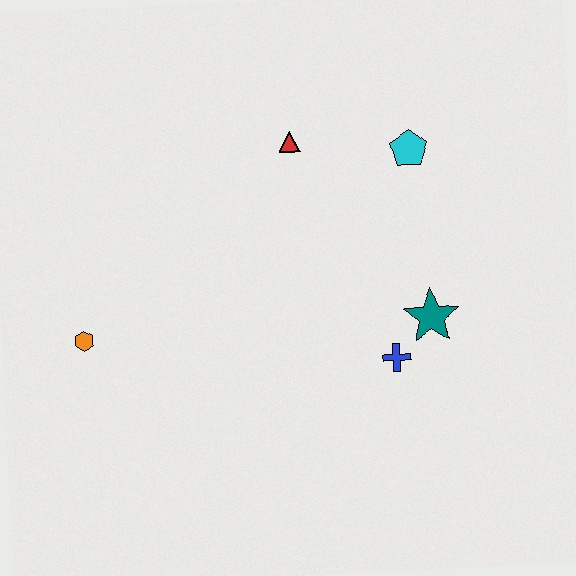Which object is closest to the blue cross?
The teal star is closest to the blue cross.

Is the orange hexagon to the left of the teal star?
Yes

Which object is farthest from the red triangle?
The orange hexagon is farthest from the red triangle.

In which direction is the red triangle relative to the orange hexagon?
The red triangle is to the right of the orange hexagon.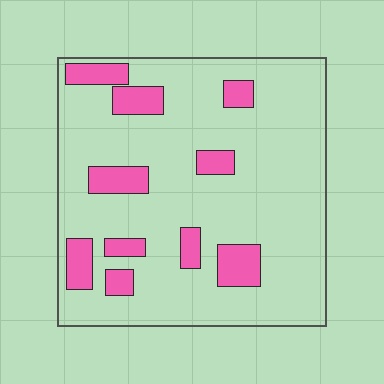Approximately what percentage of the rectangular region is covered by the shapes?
Approximately 15%.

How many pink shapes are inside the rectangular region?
10.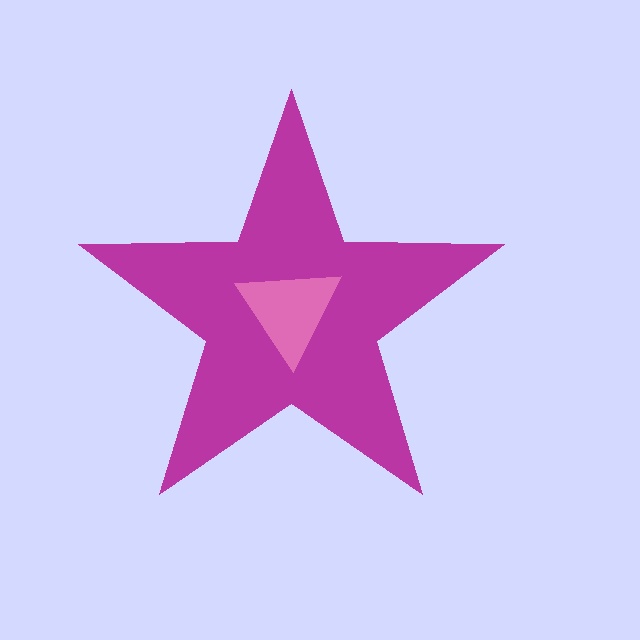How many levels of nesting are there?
2.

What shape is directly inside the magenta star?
The pink triangle.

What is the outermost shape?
The magenta star.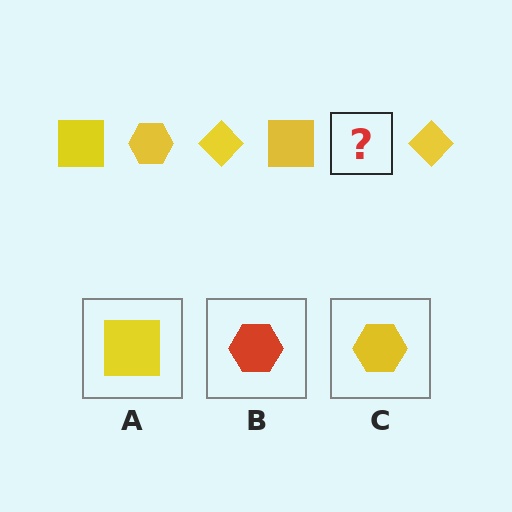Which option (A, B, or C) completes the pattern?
C.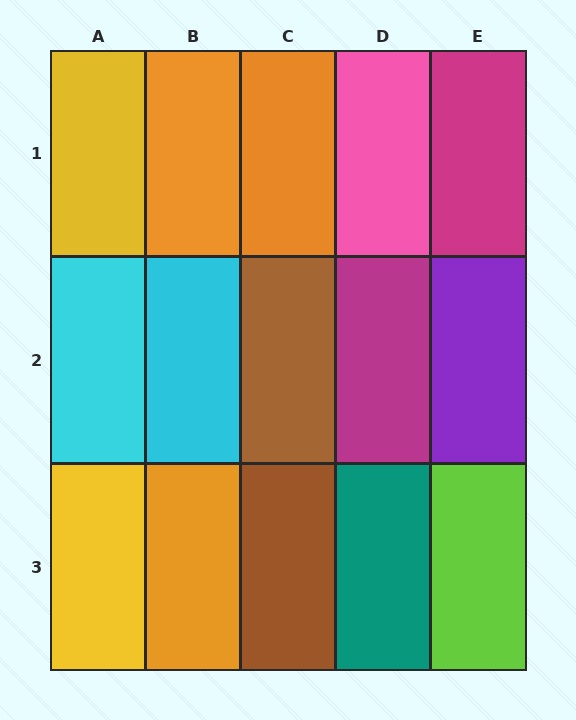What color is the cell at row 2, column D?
Magenta.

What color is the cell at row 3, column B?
Orange.